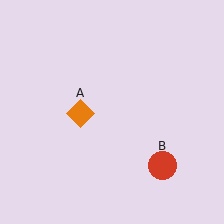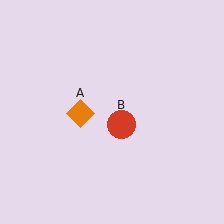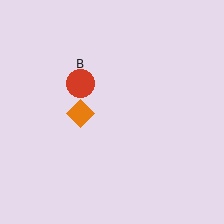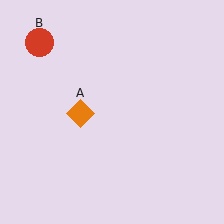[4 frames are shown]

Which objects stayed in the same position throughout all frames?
Orange diamond (object A) remained stationary.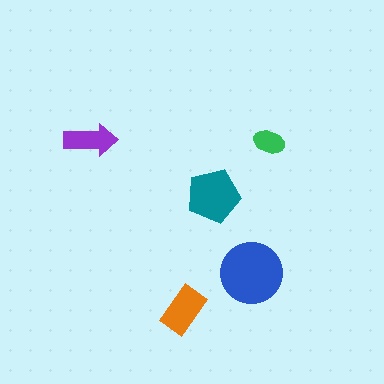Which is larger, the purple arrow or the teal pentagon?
The teal pentagon.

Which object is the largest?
The blue circle.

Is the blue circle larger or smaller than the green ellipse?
Larger.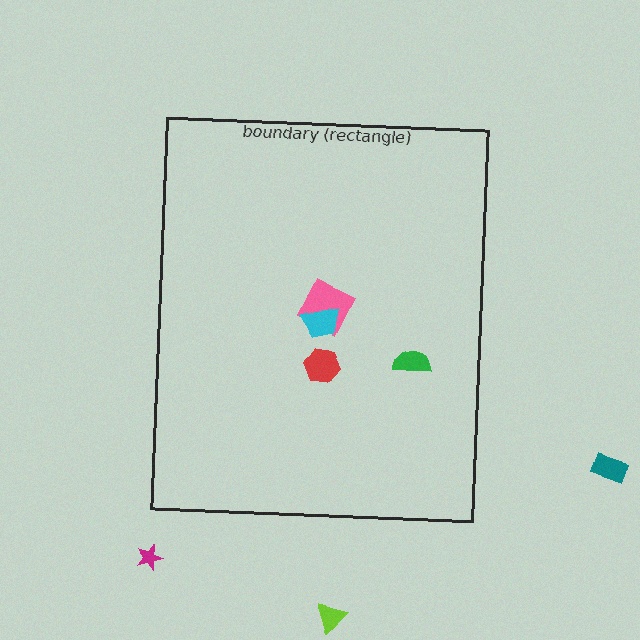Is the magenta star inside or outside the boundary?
Outside.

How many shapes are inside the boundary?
4 inside, 3 outside.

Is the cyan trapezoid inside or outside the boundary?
Inside.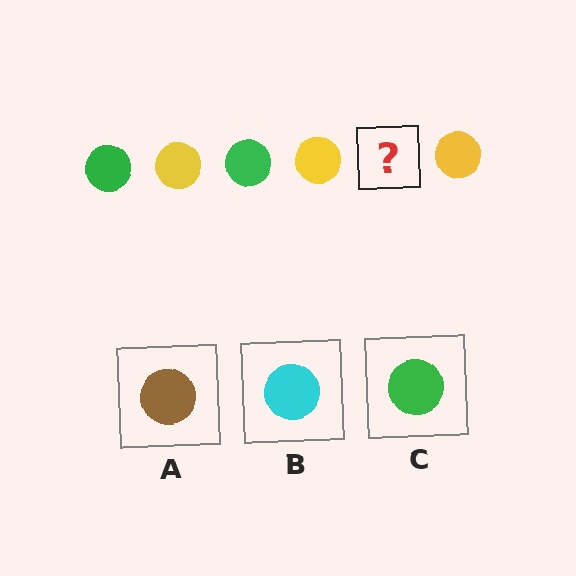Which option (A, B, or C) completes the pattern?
C.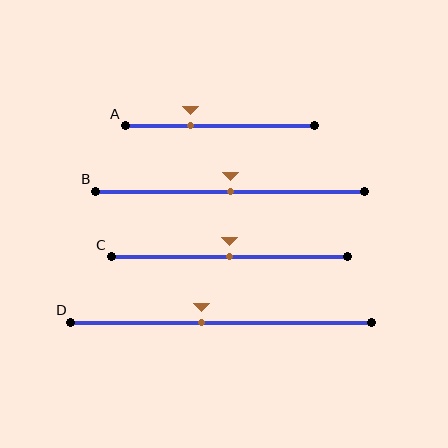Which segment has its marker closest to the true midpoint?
Segment B has its marker closest to the true midpoint.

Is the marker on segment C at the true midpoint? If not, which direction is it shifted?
Yes, the marker on segment C is at the true midpoint.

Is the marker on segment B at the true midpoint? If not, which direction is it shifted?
Yes, the marker on segment B is at the true midpoint.